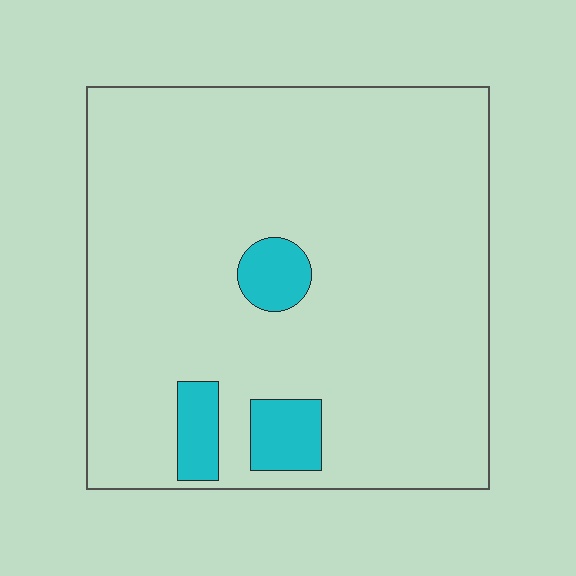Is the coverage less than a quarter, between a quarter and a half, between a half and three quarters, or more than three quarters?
Less than a quarter.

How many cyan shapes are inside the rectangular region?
3.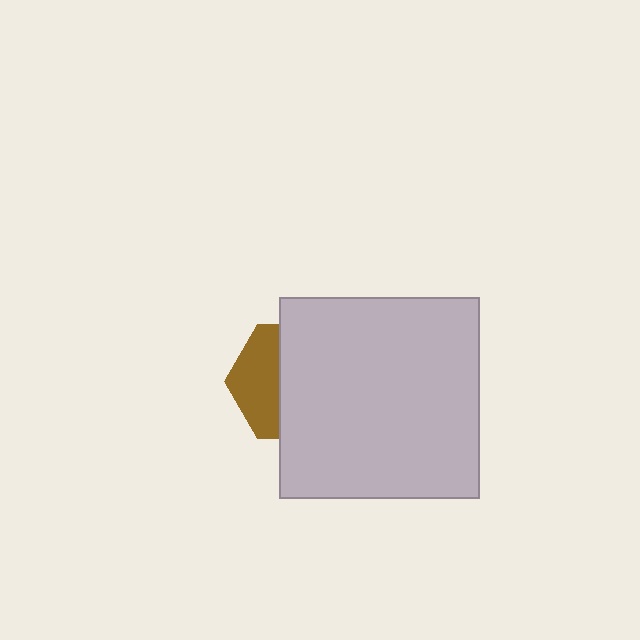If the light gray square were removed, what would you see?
You would see the complete brown hexagon.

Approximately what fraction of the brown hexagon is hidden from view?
Roughly 61% of the brown hexagon is hidden behind the light gray square.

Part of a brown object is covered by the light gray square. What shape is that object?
It is a hexagon.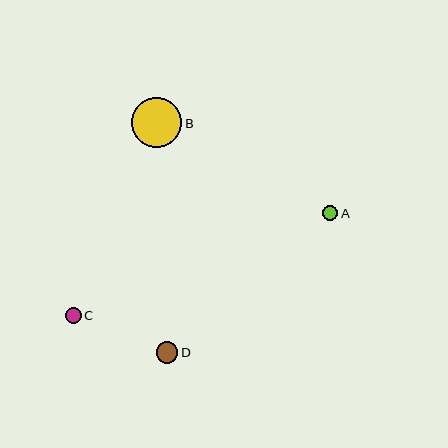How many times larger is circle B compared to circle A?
Circle B is approximately 3.3 times the size of circle A.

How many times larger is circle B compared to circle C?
Circle B is approximately 3.2 times the size of circle C.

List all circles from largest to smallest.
From largest to smallest: B, D, C, A.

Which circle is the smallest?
Circle A is the smallest with a size of approximately 15 pixels.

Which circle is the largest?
Circle B is the largest with a size of approximately 50 pixels.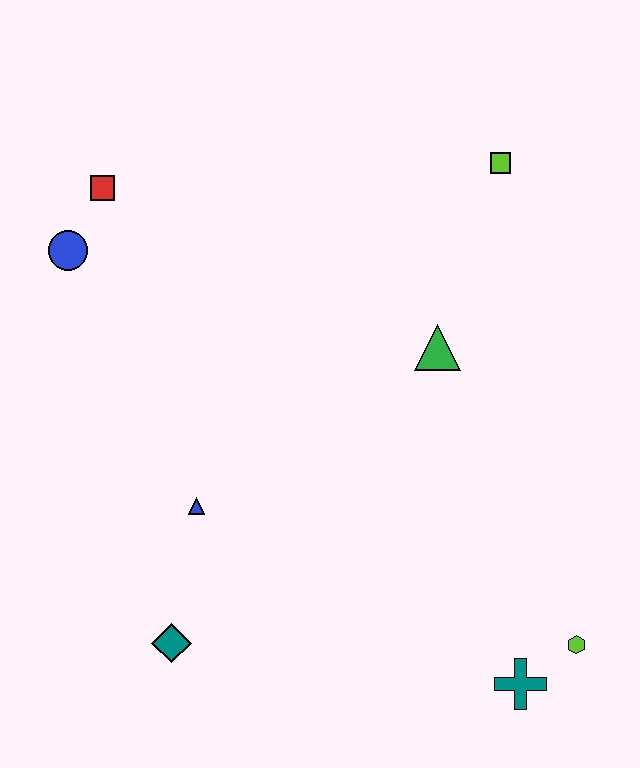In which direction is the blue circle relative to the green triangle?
The blue circle is to the left of the green triangle.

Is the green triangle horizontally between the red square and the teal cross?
Yes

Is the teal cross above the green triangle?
No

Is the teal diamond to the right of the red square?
Yes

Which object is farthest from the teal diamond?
The lime square is farthest from the teal diamond.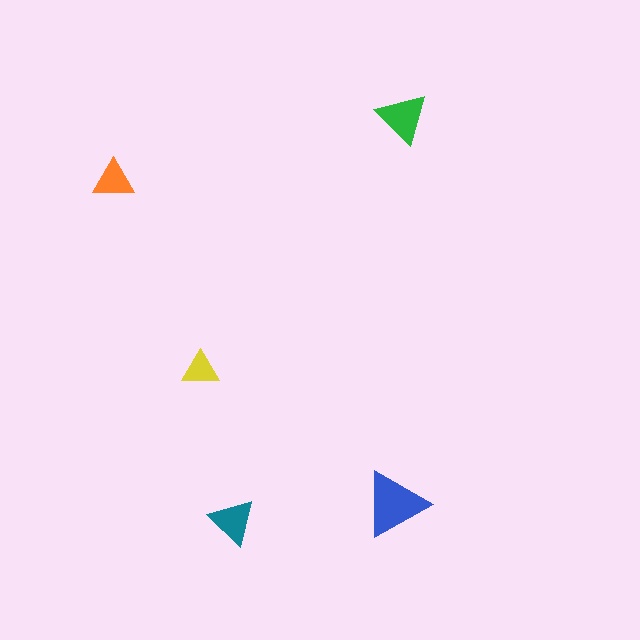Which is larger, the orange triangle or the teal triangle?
The teal one.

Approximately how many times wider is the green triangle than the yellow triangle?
About 1.5 times wider.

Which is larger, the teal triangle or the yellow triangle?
The teal one.